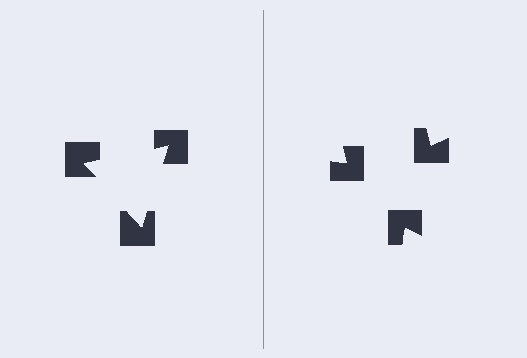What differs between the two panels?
The notched squares are positioned identically on both sides; only the wedge orientations differ. On the left they align to a triangle; on the right they are misaligned.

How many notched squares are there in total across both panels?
6 — 3 on each side.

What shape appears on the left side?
An illusory triangle.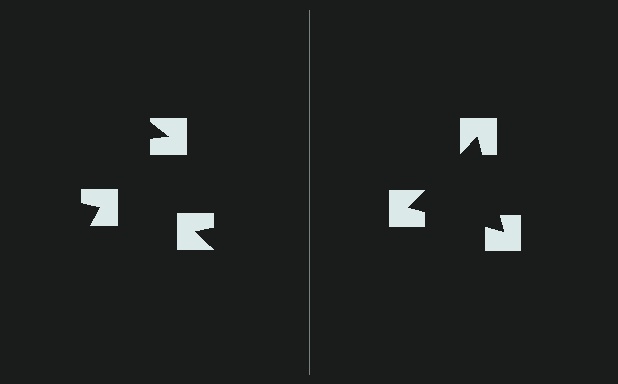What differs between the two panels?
The notched squares are positioned identically on both sides; only the wedge orientations differ. On the right they align to a triangle; on the left they are misaligned.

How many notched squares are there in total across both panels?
6 — 3 on each side.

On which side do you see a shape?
An illusory triangle appears on the right side. On the left side the wedge cuts are rotated, so no coherent shape forms.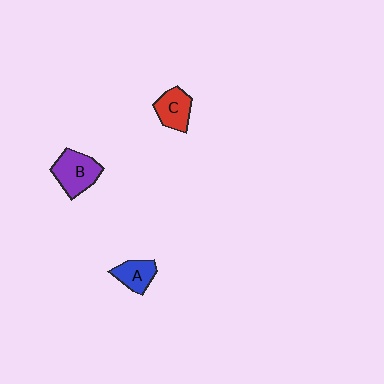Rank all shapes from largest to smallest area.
From largest to smallest: B (purple), C (red), A (blue).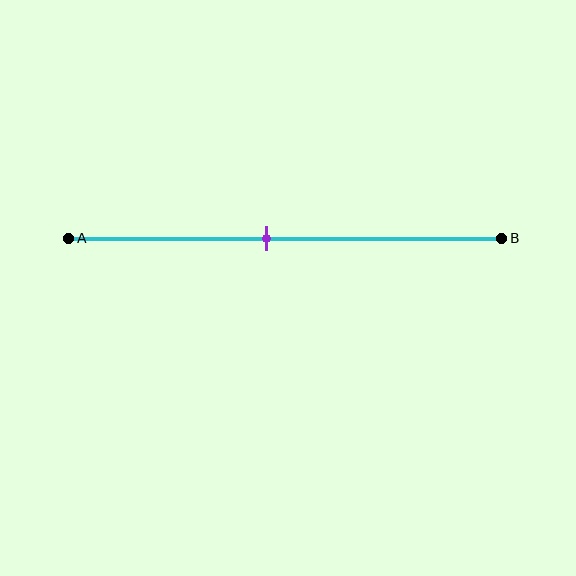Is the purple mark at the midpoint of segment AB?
No, the mark is at about 45% from A, not at the 50% midpoint.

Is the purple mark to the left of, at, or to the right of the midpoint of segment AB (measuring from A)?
The purple mark is to the left of the midpoint of segment AB.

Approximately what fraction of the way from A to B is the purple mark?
The purple mark is approximately 45% of the way from A to B.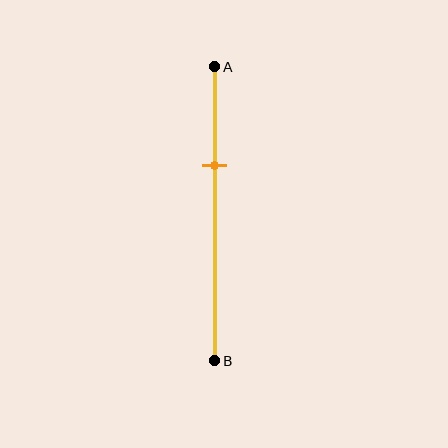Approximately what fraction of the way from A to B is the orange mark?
The orange mark is approximately 35% of the way from A to B.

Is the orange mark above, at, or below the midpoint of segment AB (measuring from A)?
The orange mark is above the midpoint of segment AB.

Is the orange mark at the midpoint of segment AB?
No, the mark is at about 35% from A, not at the 50% midpoint.